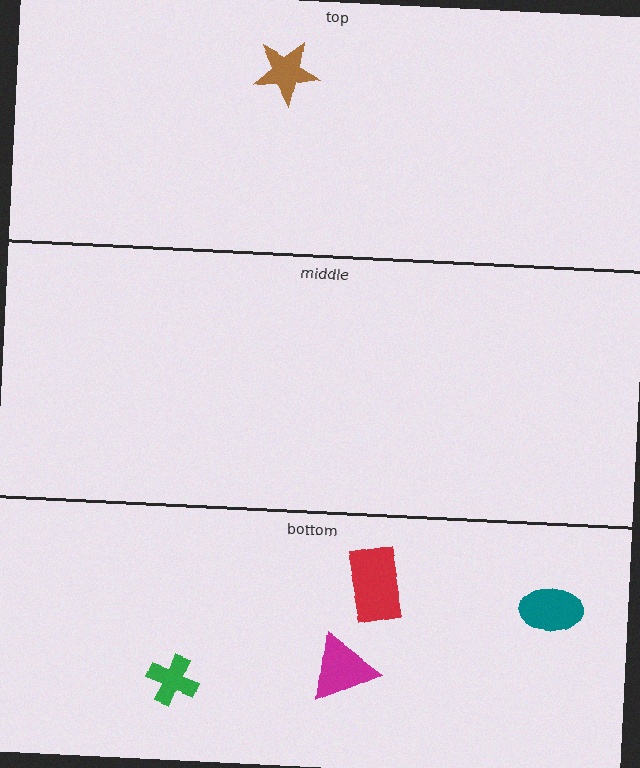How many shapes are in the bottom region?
4.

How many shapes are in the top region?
1.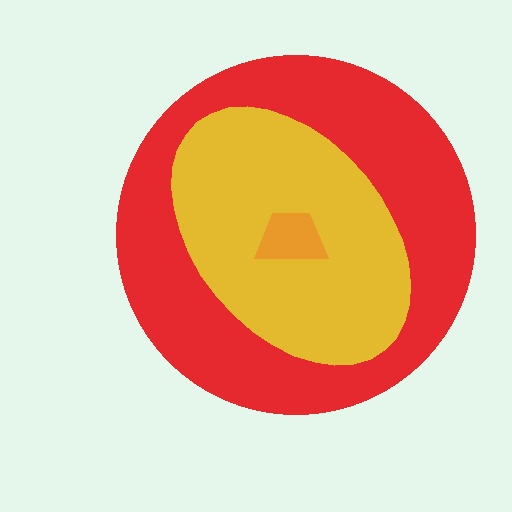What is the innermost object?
The orange trapezoid.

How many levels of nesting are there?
3.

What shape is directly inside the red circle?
The yellow ellipse.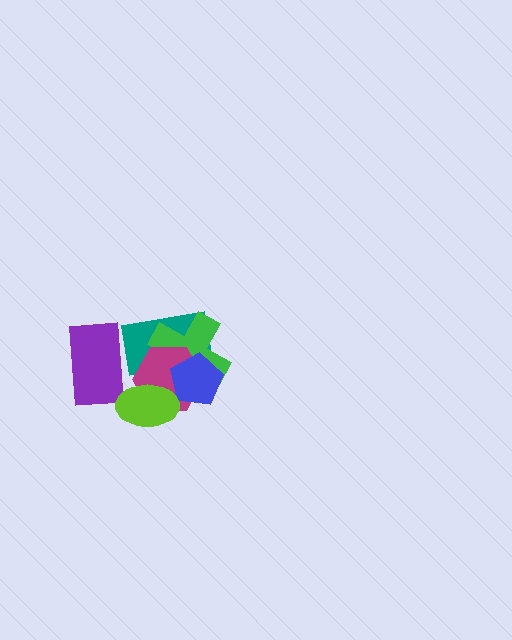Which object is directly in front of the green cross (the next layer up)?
The magenta hexagon is directly in front of the green cross.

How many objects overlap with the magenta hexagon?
4 objects overlap with the magenta hexagon.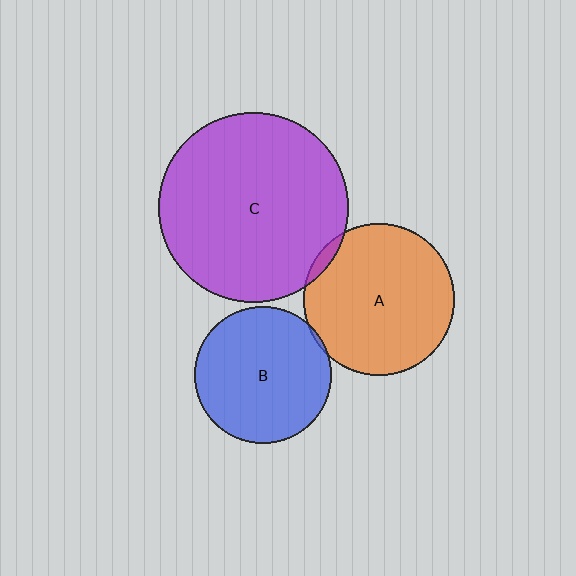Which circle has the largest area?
Circle C (purple).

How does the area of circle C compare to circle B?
Approximately 1.9 times.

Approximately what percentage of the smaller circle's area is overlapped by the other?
Approximately 5%.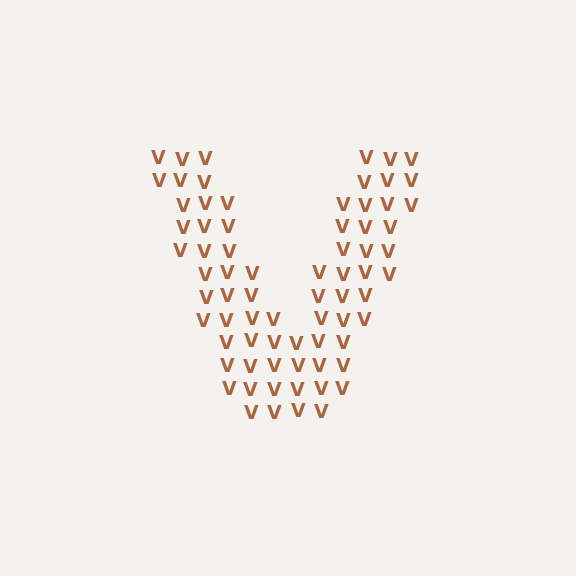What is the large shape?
The large shape is the letter V.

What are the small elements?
The small elements are letter V's.